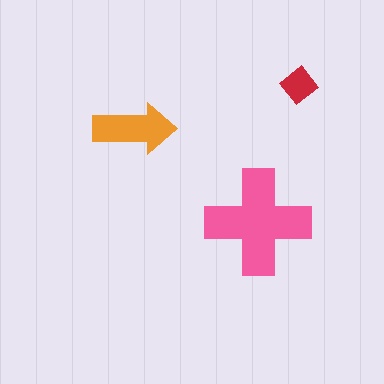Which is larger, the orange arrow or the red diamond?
The orange arrow.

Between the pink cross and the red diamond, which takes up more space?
The pink cross.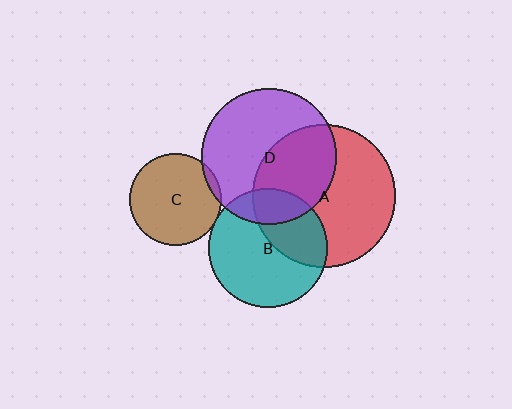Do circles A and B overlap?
Yes.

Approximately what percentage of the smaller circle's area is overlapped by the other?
Approximately 35%.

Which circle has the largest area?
Circle A (red).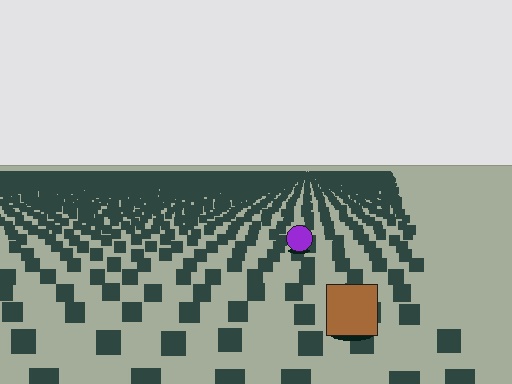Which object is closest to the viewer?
The brown square is closest. The texture marks near it are larger and more spread out.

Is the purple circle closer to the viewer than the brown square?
No. The brown square is closer — you can tell from the texture gradient: the ground texture is coarser near it.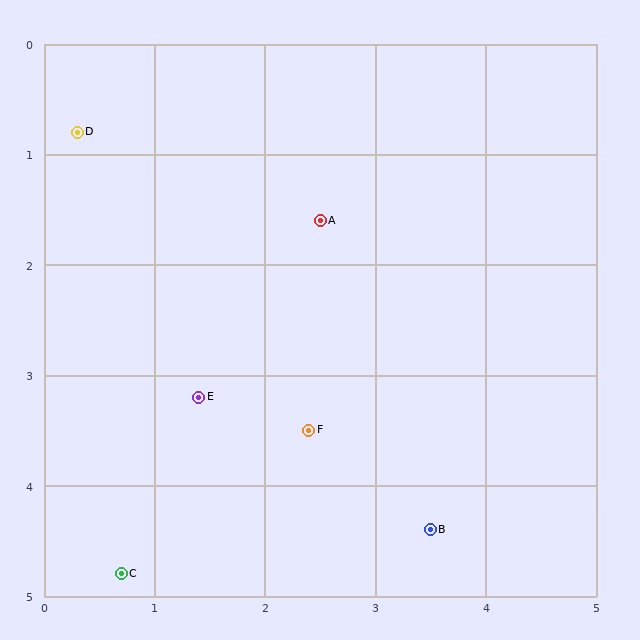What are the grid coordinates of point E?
Point E is at approximately (1.4, 3.2).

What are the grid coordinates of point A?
Point A is at approximately (2.5, 1.6).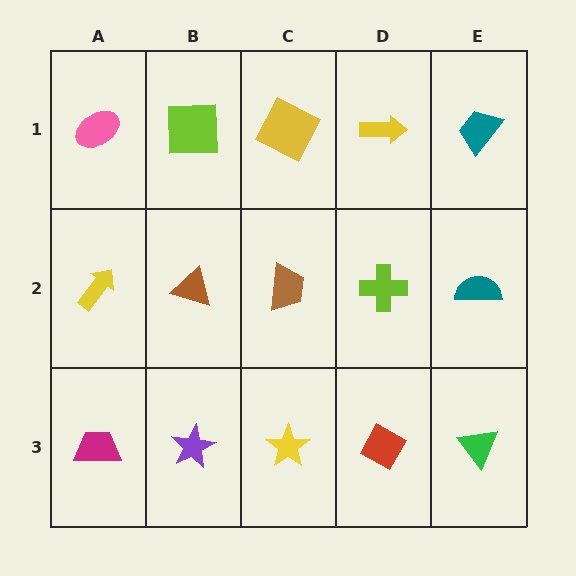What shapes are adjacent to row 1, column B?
A brown triangle (row 2, column B), a pink ellipse (row 1, column A), a yellow square (row 1, column C).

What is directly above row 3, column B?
A brown triangle.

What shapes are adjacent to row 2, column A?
A pink ellipse (row 1, column A), a magenta trapezoid (row 3, column A), a brown triangle (row 2, column B).